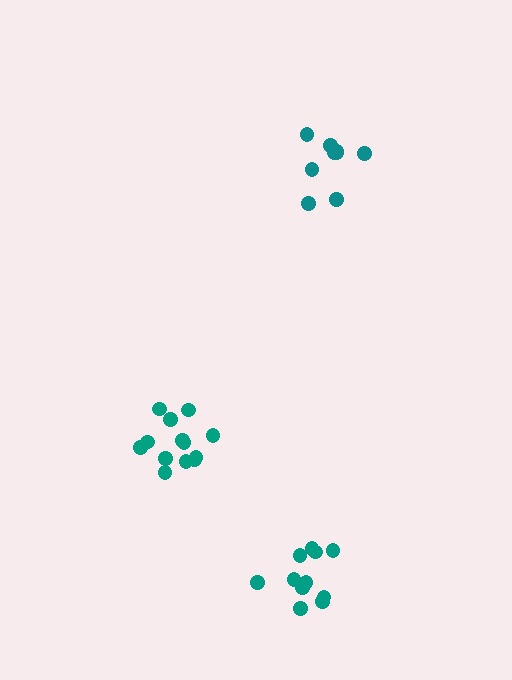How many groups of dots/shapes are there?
There are 3 groups.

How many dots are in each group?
Group 1: 11 dots, Group 2: 9 dots, Group 3: 13 dots (33 total).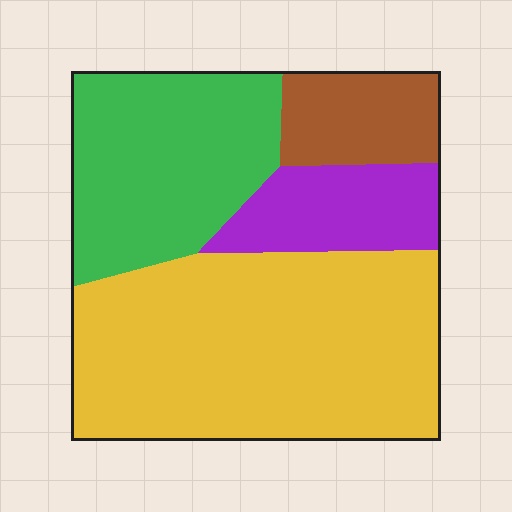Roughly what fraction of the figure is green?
Green covers roughly 25% of the figure.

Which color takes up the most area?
Yellow, at roughly 50%.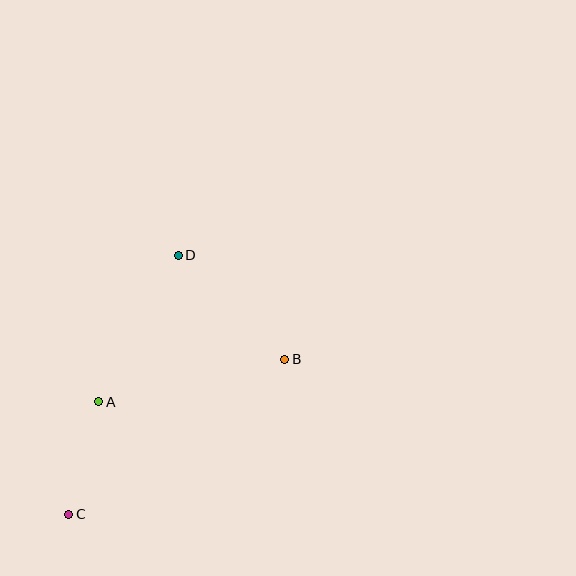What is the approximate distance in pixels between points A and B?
The distance between A and B is approximately 191 pixels.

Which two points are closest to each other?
Points A and C are closest to each other.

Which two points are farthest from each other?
Points C and D are farthest from each other.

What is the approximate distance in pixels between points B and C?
The distance between B and C is approximately 266 pixels.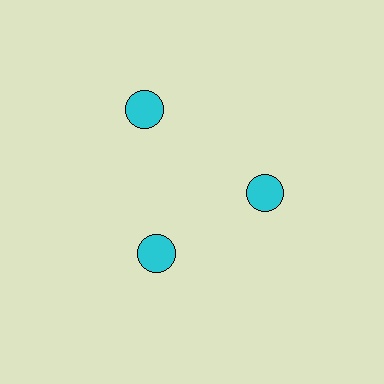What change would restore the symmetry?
The symmetry would be restored by moving it inward, back onto the ring so that all 3 circles sit at equal angles and equal distance from the center.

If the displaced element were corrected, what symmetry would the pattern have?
It would have 3-fold rotational symmetry — the pattern would map onto itself every 120 degrees.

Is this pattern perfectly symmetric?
No. The 3 cyan circles are arranged in a ring, but one element near the 11 o'clock position is pushed outward from the center, breaking the 3-fold rotational symmetry.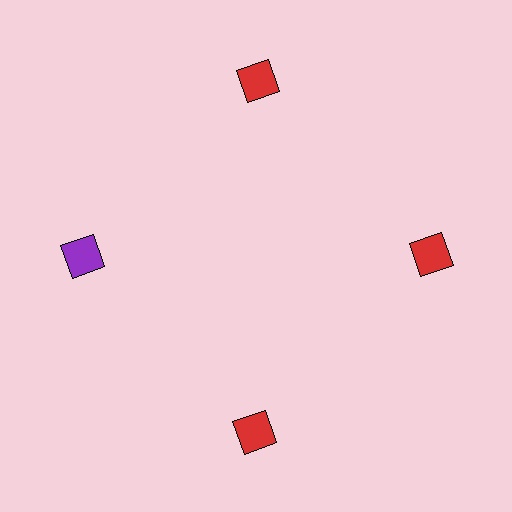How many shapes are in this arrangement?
There are 4 shapes arranged in a ring pattern.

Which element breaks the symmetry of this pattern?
The purple diamond at roughly the 9 o'clock position breaks the symmetry. All other shapes are red diamonds.